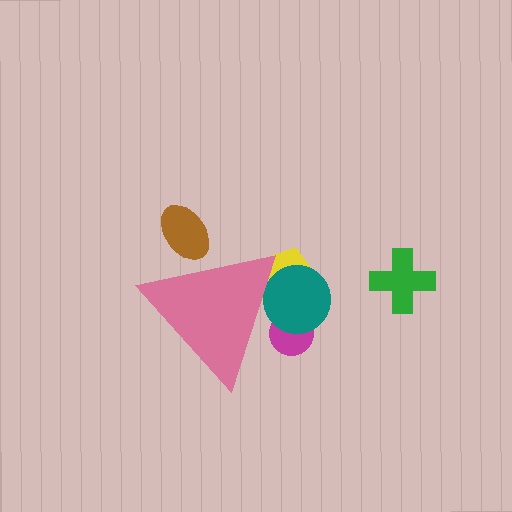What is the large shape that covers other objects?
A pink triangle.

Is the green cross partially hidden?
No, the green cross is fully visible.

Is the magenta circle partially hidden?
Yes, the magenta circle is partially hidden behind the pink triangle.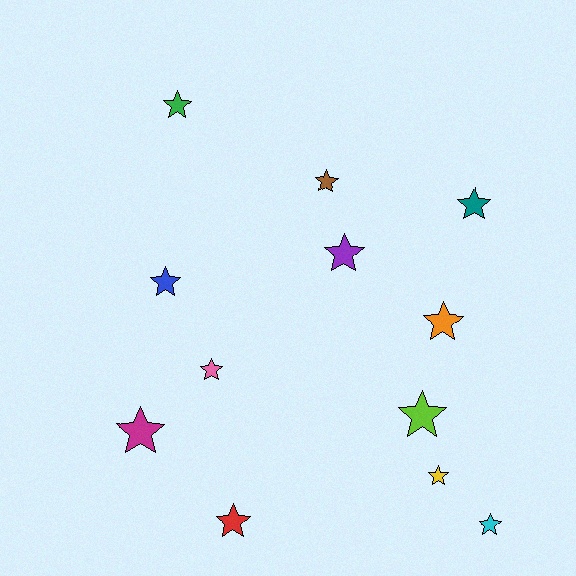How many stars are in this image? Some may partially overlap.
There are 12 stars.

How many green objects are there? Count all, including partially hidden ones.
There is 1 green object.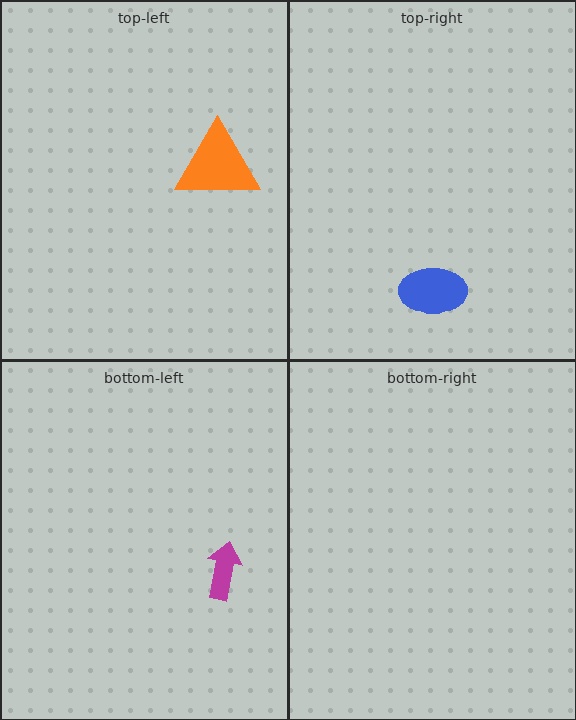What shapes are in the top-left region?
The orange triangle.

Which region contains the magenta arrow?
The bottom-left region.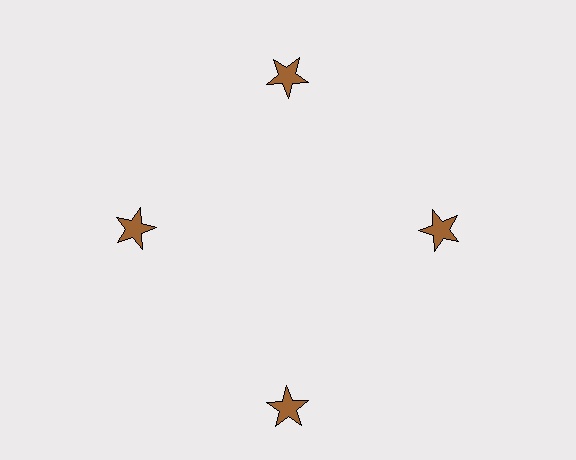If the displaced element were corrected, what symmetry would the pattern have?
It would have 4-fold rotational symmetry — the pattern would map onto itself every 90 degrees.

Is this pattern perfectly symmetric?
No. The 4 brown stars are arranged in a ring, but one element near the 6 o'clock position is pushed outward from the center, breaking the 4-fold rotational symmetry.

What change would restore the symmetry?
The symmetry would be restored by moving it inward, back onto the ring so that all 4 stars sit at equal angles and equal distance from the center.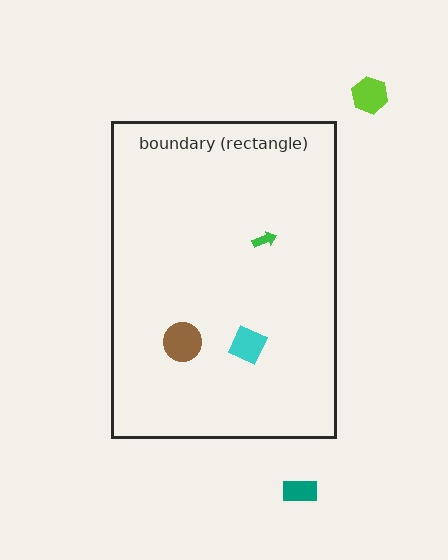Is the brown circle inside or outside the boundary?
Inside.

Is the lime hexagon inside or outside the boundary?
Outside.